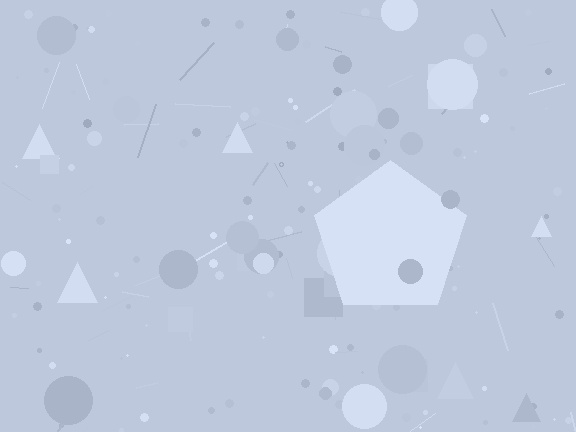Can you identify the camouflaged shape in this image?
The camouflaged shape is a pentagon.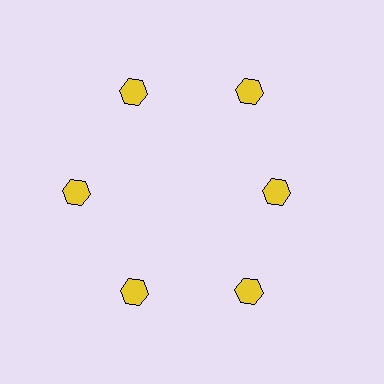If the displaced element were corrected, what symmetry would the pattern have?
It would have 6-fold rotational symmetry — the pattern would map onto itself every 60 degrees.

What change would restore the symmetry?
The symmetry would be restored by moving it outward, back onto the ring so that all 6 hexagons sit at equal angles and equal distance from the center.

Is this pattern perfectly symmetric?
No. The 6 yellow hexagons are arranged in a ring, but one element near the 3 o'clock position is pulled inward toward the center, breaking the 6-fold rotational symmetry.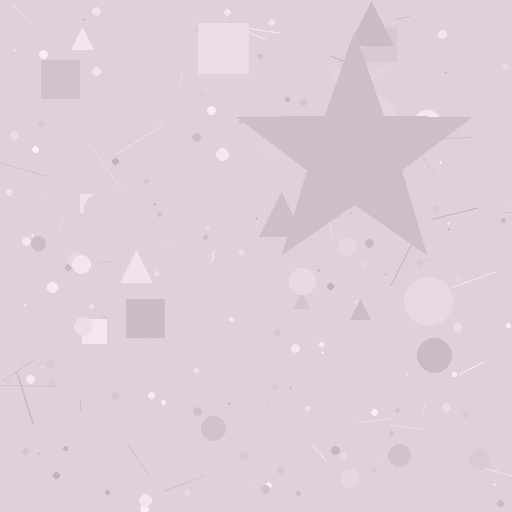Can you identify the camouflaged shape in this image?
The camouflaged shape is a star.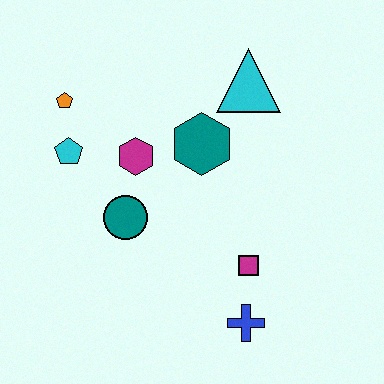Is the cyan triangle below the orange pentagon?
No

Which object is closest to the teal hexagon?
The magenta hexagon is closest to the teal hexagon.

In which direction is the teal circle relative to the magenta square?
The teal circle is to the left of the magenta square.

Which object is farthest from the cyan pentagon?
The blue cross is farthest from the cyan pentagon.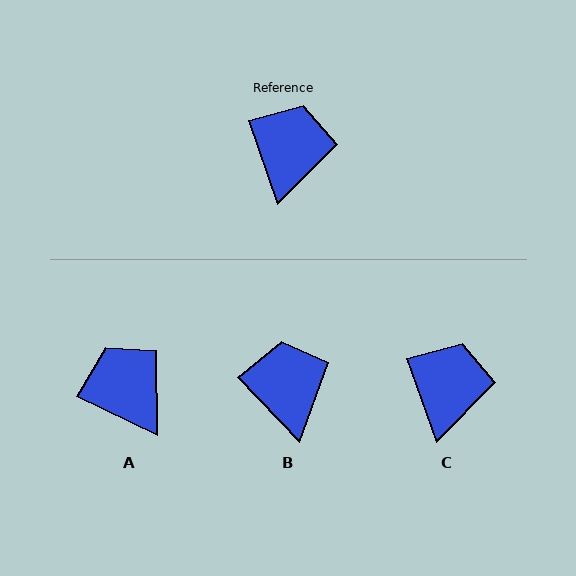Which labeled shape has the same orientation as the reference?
C.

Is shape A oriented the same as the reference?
No, it is off by about 45 degrees.